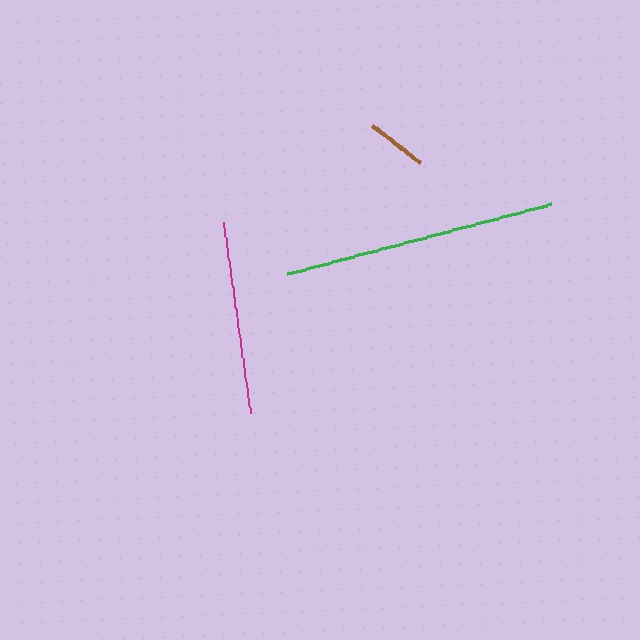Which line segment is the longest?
The green line is the longest at approximately 273 pixels.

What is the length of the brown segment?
The brown segment is approximately 61 pixels long.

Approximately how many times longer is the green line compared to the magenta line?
The green line is approximately 1.4 times the length of the magenta line.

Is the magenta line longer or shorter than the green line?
The green line is longer than the magenta line.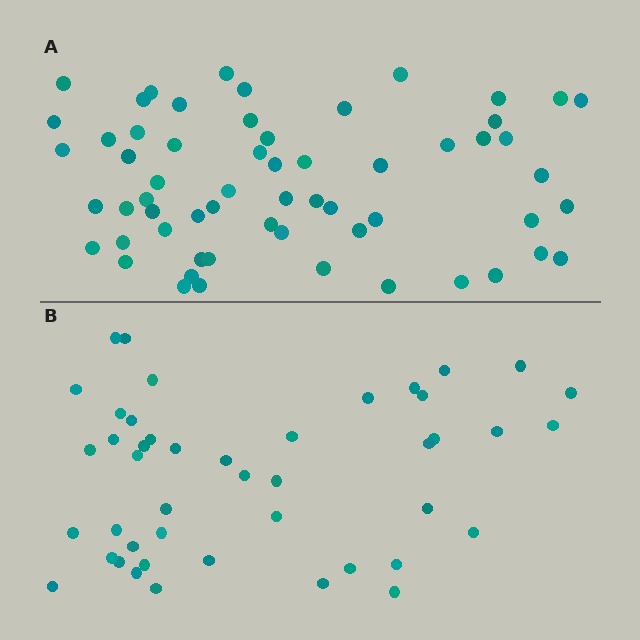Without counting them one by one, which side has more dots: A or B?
Region A (the top region) has more dots.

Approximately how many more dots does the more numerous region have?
Region A has approximately 15 more dots than region B.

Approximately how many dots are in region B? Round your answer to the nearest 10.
About 40 dots. (The exact count is 45, which rounds to 40.)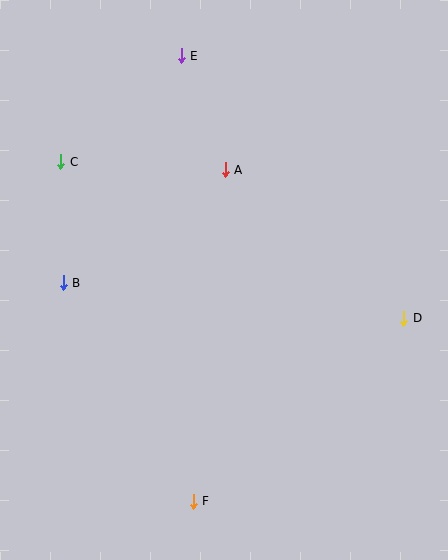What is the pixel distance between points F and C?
The distance between F and C is 364 pixels.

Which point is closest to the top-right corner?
Point E is closest to the top-right corner.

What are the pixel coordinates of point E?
Point E is at (181, 56).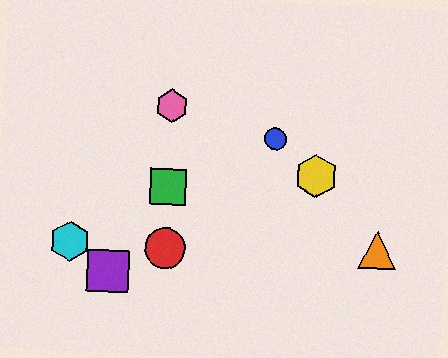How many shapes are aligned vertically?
3 shapes (the red circle, the green square, the pink hexagon) are aligned vertically.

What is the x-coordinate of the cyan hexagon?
The cyan hexagon is at x≈70.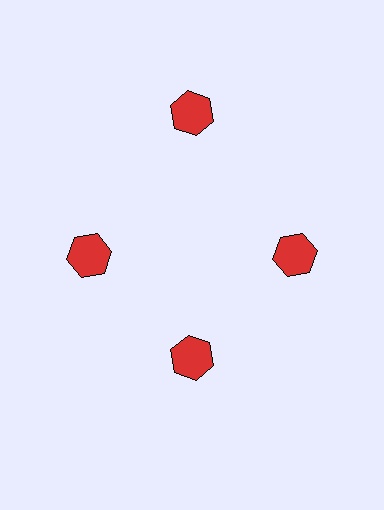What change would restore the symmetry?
The symmetry would be restored by moving it inward, back onto the ring so that all 4 hexagons sit at equal angles and equal distance from the center.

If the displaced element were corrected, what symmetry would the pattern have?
It would have 4-fold rotational symmetry — the pattern would map onto itself every 90 degrees.